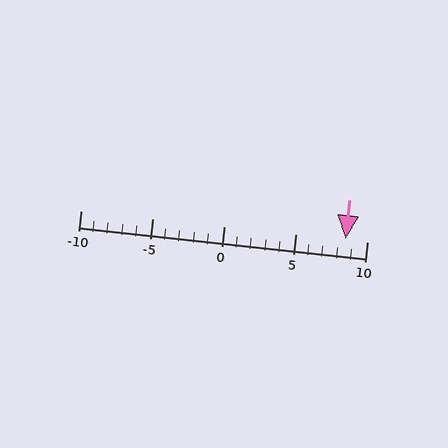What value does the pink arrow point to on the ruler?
The pink arrow points to approximately 8.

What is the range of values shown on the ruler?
The ruler shows values from -10 to 10.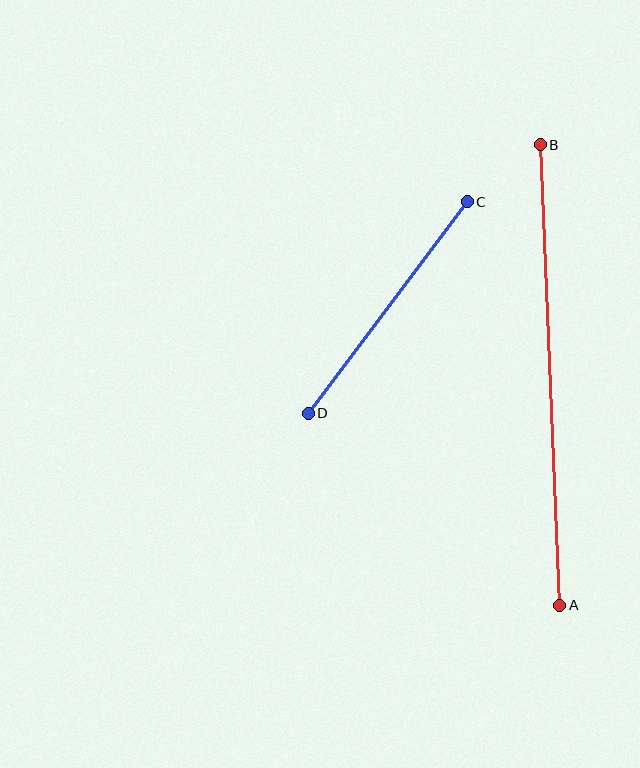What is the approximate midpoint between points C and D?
The midpoint is at approximately (388, 308) pixels.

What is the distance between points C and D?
The distance is approximately 264 pixels.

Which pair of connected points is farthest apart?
Points A and B are farthest apart.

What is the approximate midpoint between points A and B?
The midpoint is at approximately (550, 375) pixels.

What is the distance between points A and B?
The distance is approximately 461 pixels.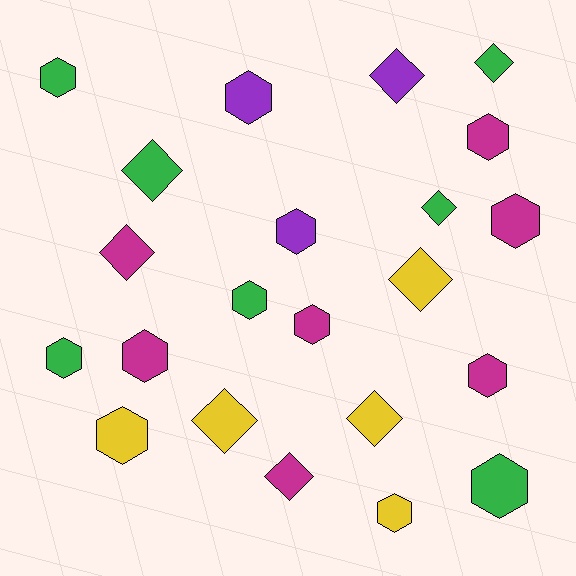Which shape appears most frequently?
Hexagon, with 13 objects.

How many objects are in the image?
There are 22 objects.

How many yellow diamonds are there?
There are 3 yellow diamonds.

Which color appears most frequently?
Green, with 7 objects.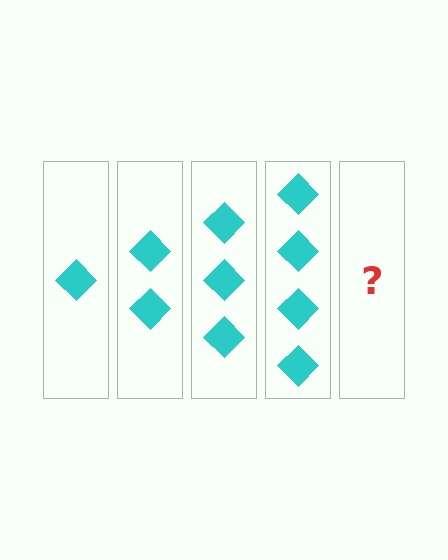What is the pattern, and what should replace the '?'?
The pattern is that each step adds one more diamond. The '?' should be 5 diamonds.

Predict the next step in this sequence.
The next step is 5 diamonds.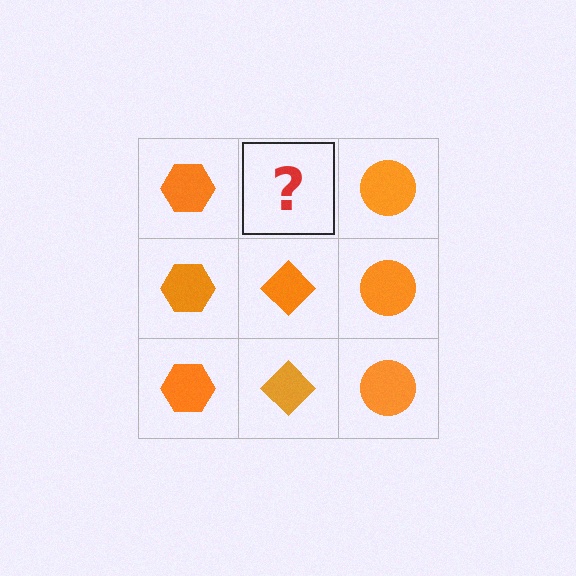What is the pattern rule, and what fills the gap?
The rule is that each column has a consistent shape. The gap should be filled with an orange diamond.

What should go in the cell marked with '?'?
The missing cell should contain an orange diamond.